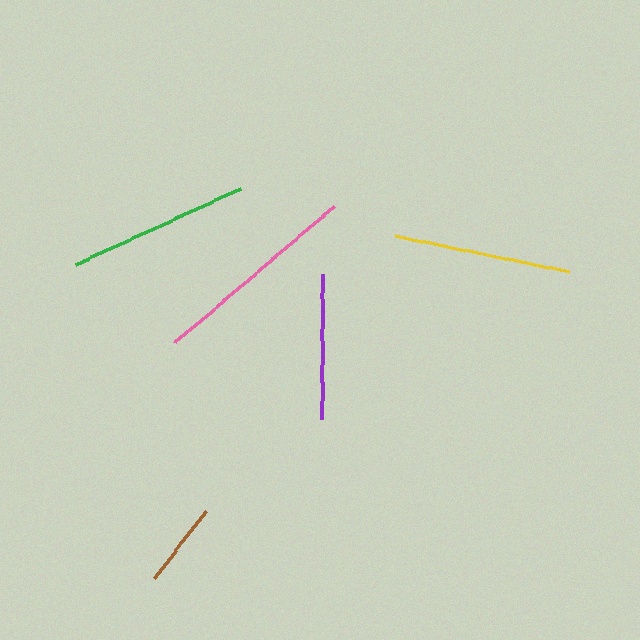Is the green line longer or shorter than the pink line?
The pink line is longer than the green line.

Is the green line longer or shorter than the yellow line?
The green line is longer than the yellow line.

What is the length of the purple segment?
The purple segment is approximately 145 pixels long.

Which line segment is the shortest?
The brown line is the shortest at approximately 84 pixels.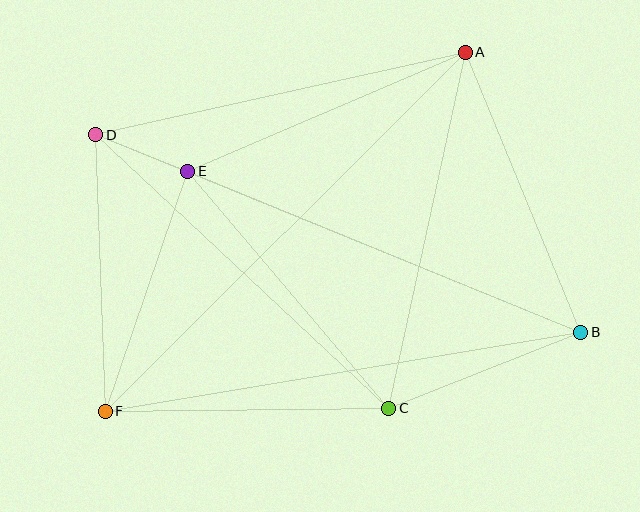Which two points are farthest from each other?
Points B and D are farthest from each other.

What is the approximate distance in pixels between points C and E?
The distance between C and E is approximately 311 pixels.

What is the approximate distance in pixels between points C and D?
The distance between C and D is approximately 401 pixels.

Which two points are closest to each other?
Points D and E are closest to each other.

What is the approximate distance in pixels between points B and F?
The distance between B and F is approximately 482 pixels.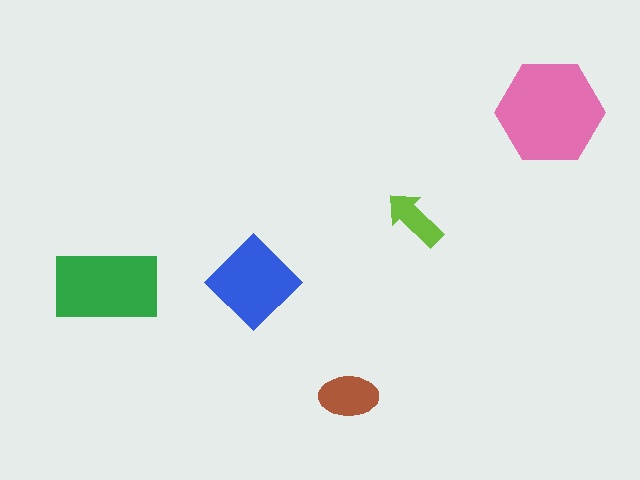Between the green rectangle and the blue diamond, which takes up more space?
The green rectangle.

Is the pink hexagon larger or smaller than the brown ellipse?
Larger.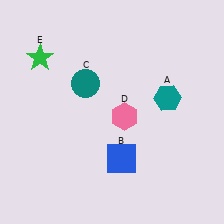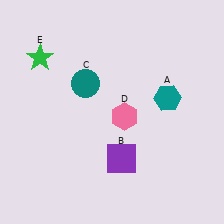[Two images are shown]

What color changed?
The square (B) changed from blue in Image 1 to purple in Image 2.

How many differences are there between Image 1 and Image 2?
There is 1 difference between the two images.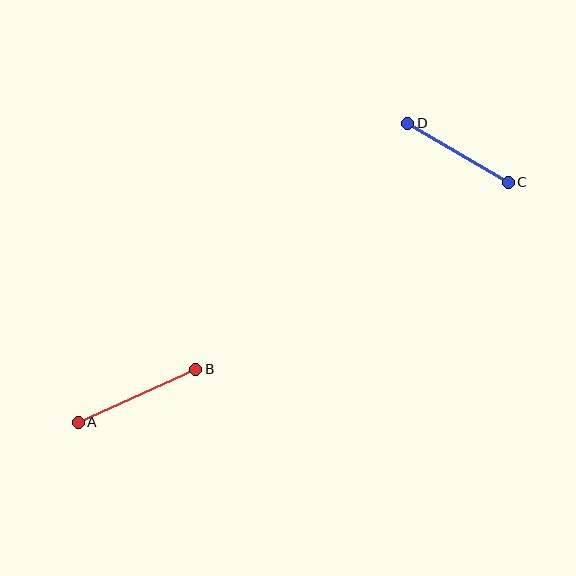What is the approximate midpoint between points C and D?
The midpoint is at approximately (458, 153) pixels.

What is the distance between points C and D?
The distance is approximately 117 pixels.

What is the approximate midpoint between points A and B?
The midpoint is at approximately (137, 396) pixels.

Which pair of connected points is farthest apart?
Points A and B are farthest apart.